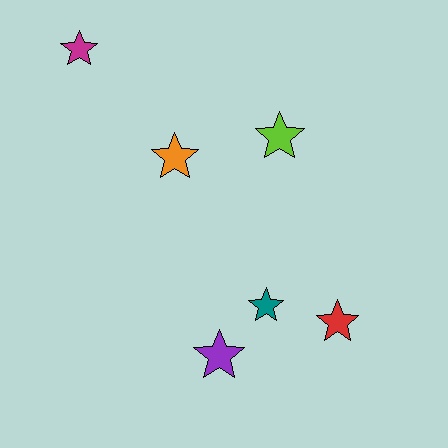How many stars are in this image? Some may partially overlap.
There are 6 stars.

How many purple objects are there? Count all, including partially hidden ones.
There is 1 purple object.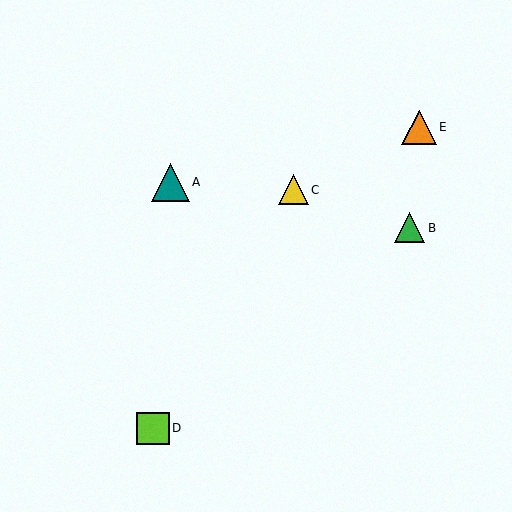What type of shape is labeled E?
Shape E is an orange triangle.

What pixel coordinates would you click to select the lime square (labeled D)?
Click at (153, 428) to select the lime square D.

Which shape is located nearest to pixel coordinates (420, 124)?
The orange triangle (labeled E) at (419, 127) is nearest to that location.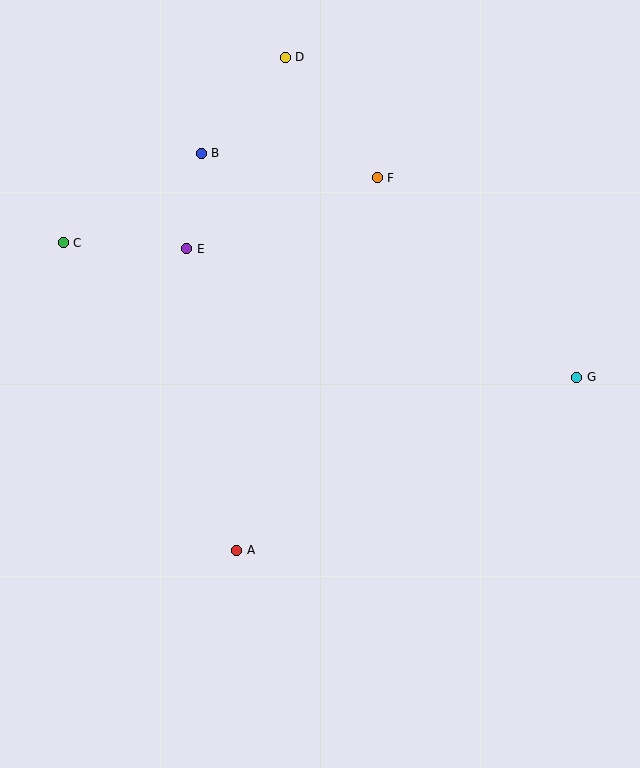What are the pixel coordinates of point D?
Point D is at (285, 57).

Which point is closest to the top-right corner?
Point F is closest to the top-right corner.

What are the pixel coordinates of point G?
Point G is at (577, 377).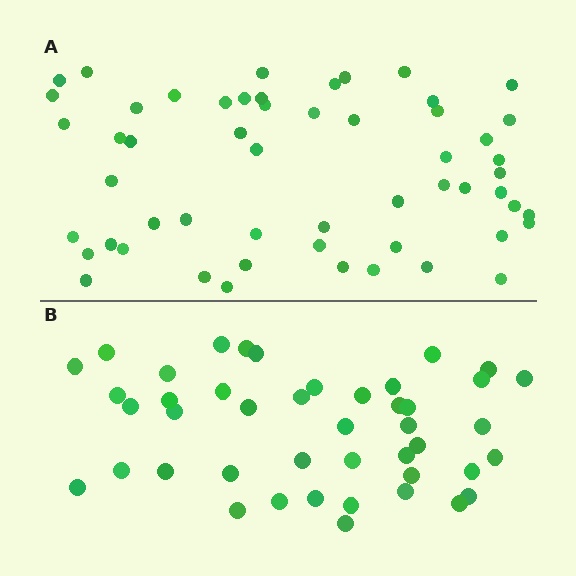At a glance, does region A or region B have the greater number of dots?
Region A (the top region) has more dots.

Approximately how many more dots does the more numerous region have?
Region A has roughly 12 or so more dots than region B.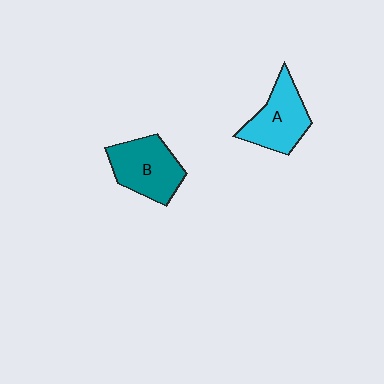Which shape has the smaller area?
Shape A (cyan).